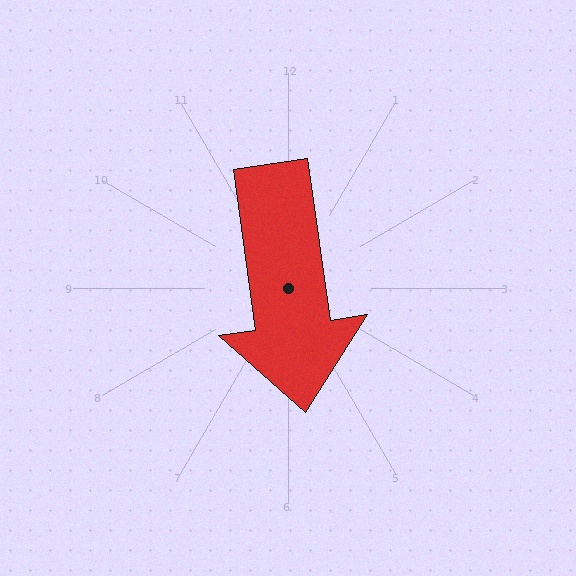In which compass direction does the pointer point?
South.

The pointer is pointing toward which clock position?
Roughly 6 o'clock.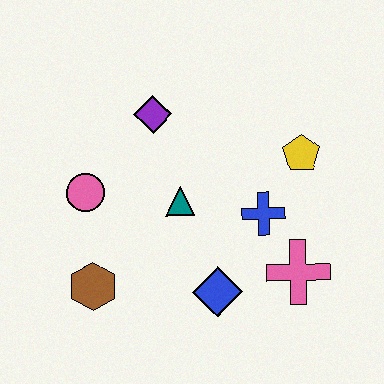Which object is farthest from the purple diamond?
The pink cross is farthest from the purple diamond.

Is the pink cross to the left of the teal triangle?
No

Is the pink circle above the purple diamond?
No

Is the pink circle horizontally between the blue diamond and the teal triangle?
No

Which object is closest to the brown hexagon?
The pink circle is closest to the brown hexagon.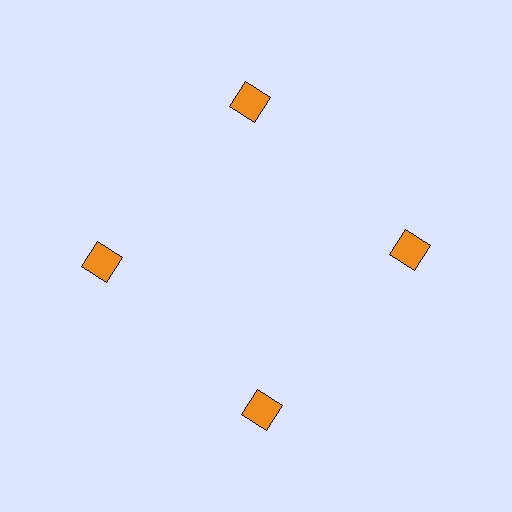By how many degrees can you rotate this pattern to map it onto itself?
The pattern maps onto itself every 90 degrees of rotation.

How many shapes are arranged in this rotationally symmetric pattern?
There are 4 shapes, arranged in 4 groups of 1.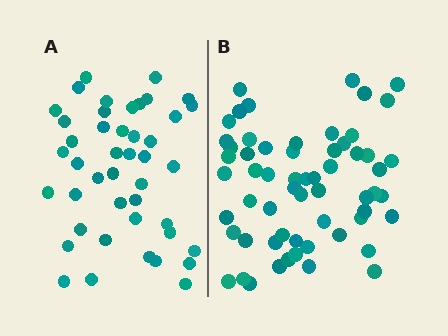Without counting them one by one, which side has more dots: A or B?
Region B (the right region) has more dots.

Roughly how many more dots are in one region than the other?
Region B has approximately 15 more dots than region A.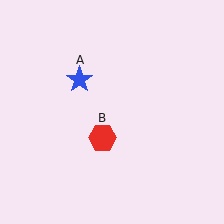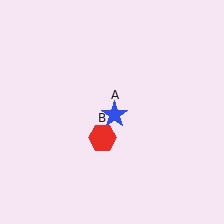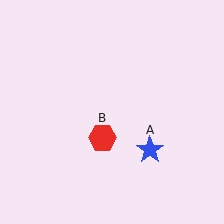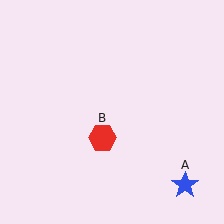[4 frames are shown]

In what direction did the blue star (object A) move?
The blue star (object A) moved down and to the right.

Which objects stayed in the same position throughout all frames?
Red hexagon (object B) remained stationary.